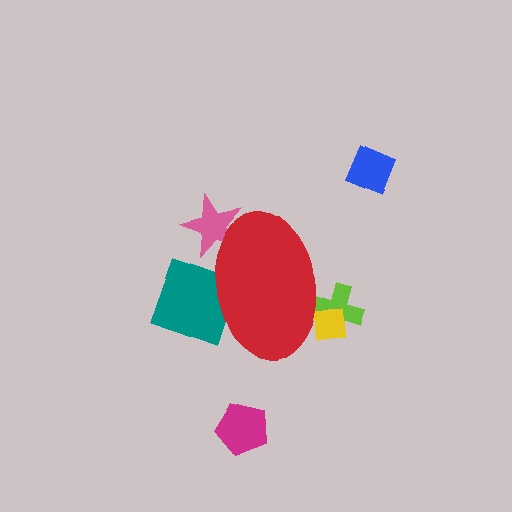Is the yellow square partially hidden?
Yes, the yellow square is partially hidden behind the red ellipse.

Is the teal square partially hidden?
Yes, the teal square is partially hidden behind the red ellipse.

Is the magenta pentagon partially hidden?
No, the magenta pentagon is fully visible.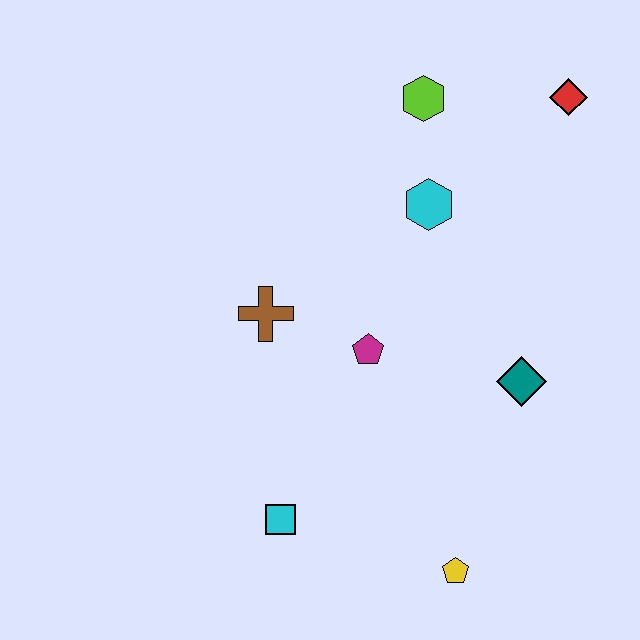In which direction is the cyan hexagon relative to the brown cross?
The cyan hexagon is to the right of the brown cross.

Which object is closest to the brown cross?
The magenta pentagon is closest to the brown cross.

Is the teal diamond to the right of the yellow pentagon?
Yes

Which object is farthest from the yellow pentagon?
The red diamond is farthest from the yellow pentagon.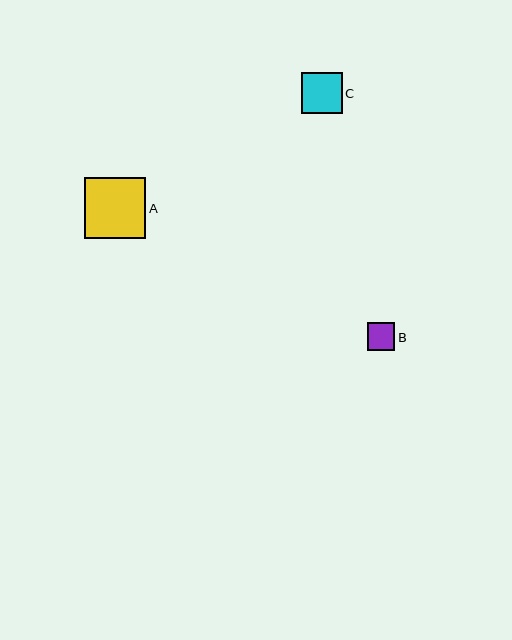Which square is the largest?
Square A is the largest with a size of approximately 61 pixels.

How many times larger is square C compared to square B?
Square C is approximately 1.5 times the size of square B.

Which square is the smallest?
Square B is the smallest with a size of approximately 28 pixels.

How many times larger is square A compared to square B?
Square A is approximately 2.2 times the size of square B.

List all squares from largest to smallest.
From largest to smallest: A, C, B.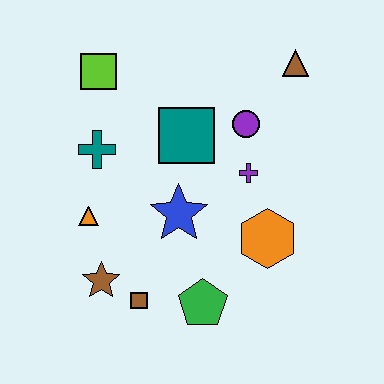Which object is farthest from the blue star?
The brown triangle is farthest from the blue star.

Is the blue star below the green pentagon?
No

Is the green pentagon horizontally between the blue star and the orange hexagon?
Yes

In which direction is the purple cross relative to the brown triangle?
The purple cross is below the brown triangle.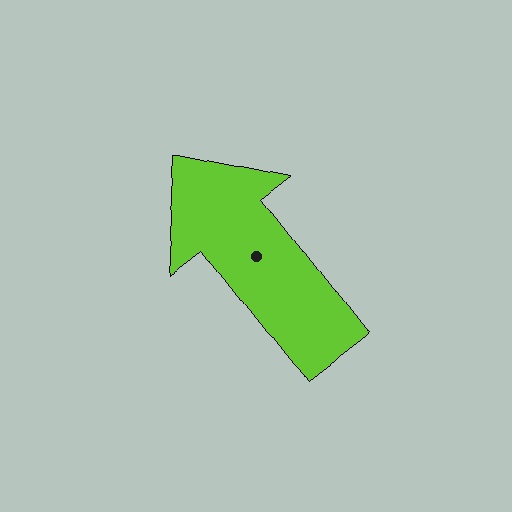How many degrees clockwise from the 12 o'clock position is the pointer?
Approximately 322 degrees.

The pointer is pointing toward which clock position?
Roughly 11 o'clock.